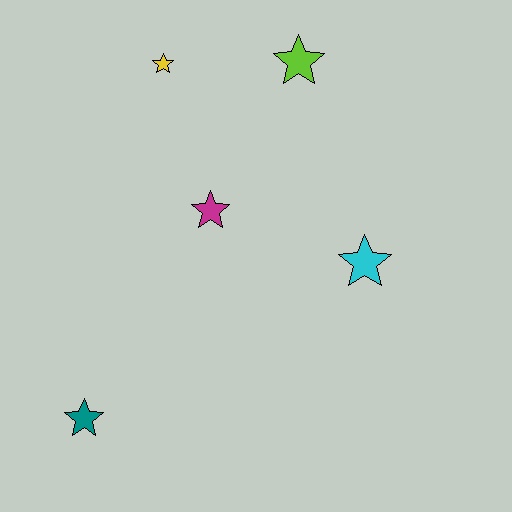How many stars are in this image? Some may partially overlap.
There are 5 stars.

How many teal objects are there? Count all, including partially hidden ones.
There is 1 teal object.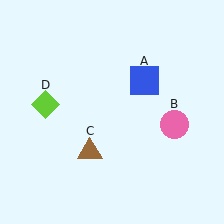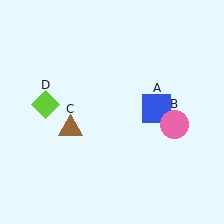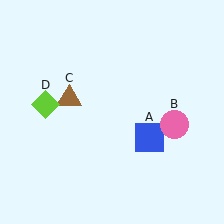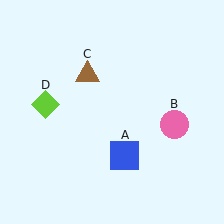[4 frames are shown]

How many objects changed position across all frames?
2 objects changed position: blue square (object A), brown triangle (object C).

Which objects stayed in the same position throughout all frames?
Pink circle (object B) and lime diamond (object D) remained stationary.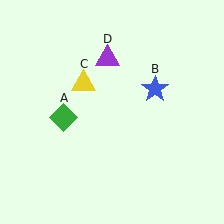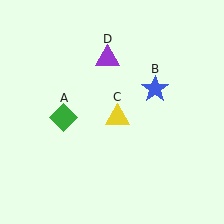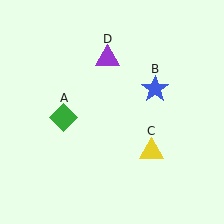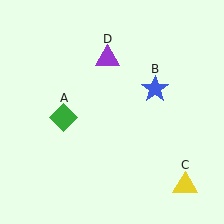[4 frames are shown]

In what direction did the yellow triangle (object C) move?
The yellow triangle (object C) moved down and to the right.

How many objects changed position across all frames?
1 object changed position: yellow triangle (object C).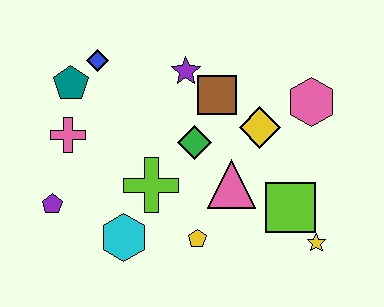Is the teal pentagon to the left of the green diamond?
Yes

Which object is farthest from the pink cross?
The yellow star is farthest from the pink cross.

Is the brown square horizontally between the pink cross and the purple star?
No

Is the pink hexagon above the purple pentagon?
Yes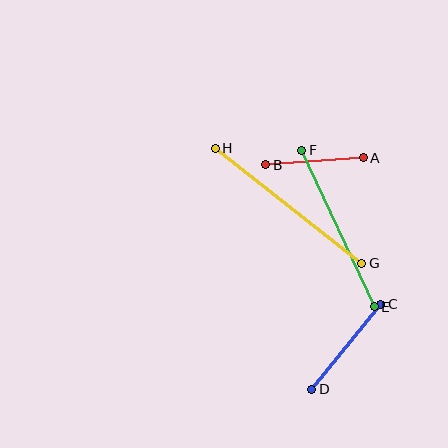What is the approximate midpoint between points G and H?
The midpoint is at approximately (288, 206) pixels.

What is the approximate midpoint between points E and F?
The midpoint is at approximately (338, 228) pixels.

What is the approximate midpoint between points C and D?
The midpoint is at approximately (346, 347) pixels.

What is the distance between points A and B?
The distance is approximately 98 pixels.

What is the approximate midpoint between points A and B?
The midpoint is at approximately (314, 161) pixels.